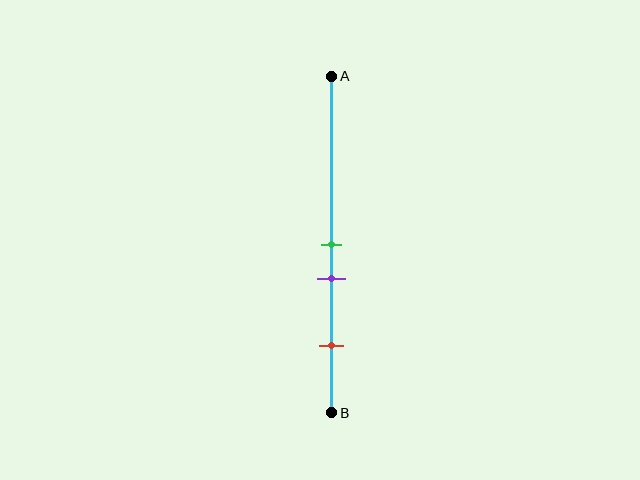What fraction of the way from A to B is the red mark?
The red mark is approximately 80% (0.8) of the way from A to B.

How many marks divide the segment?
There are 3 marks dividing the segment.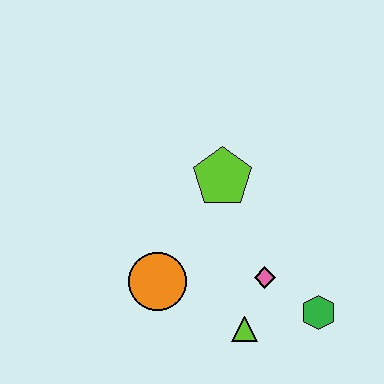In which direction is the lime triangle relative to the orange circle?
The lime triangle is to the right of the orange circle.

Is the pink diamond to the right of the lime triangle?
Yes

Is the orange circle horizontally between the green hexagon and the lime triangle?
No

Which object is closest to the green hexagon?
The pink diamond is closest to the green hexagon.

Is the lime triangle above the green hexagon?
No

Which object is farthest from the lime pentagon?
The green hexagon is farthest from the lime pentagon.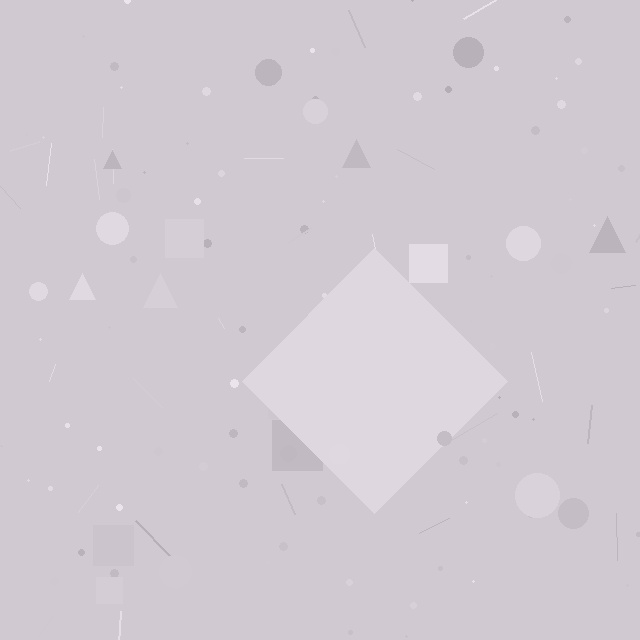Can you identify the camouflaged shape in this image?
The camouflaged shape is a diamond.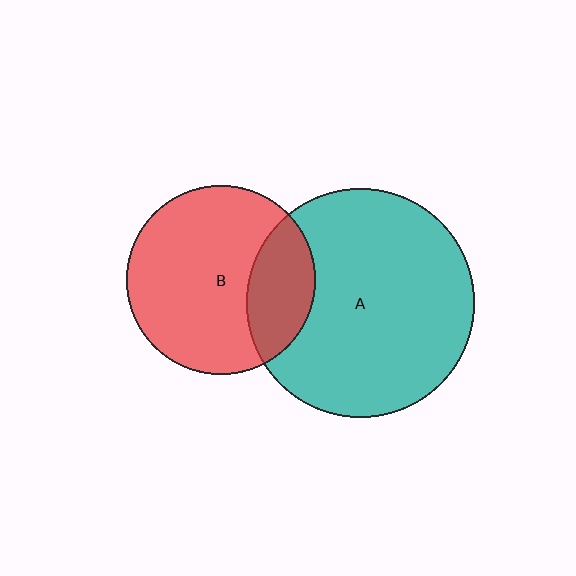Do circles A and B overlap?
Yes.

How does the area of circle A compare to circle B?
Approximately 1.5 times.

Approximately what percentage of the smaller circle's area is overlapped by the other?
Approximately 25%.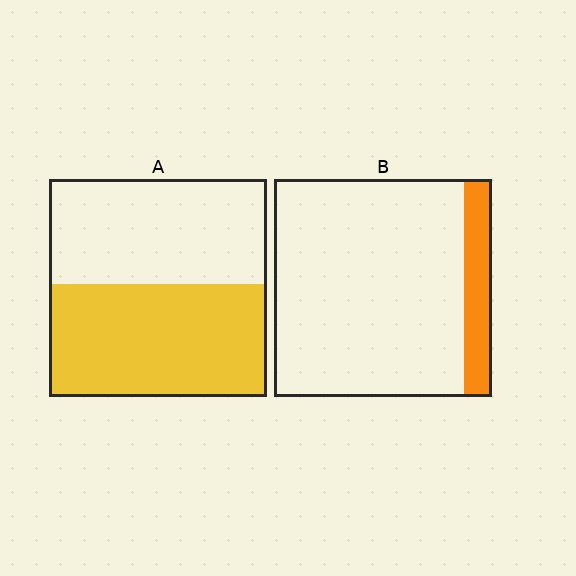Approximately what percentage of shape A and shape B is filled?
A is approximately 50% and B is approximately 15%.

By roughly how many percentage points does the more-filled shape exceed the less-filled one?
By roughly 40 percentage points (A over B).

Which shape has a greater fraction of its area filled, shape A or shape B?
Shape A.